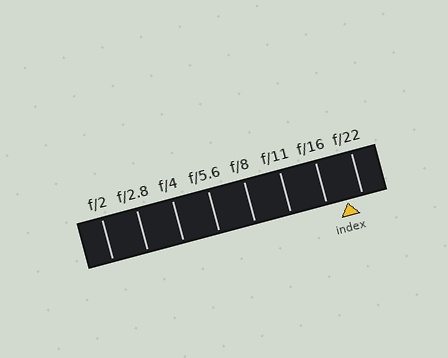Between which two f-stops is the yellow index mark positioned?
The index mark is between f/16 and f/22.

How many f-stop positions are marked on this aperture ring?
There are 8 f-stop positions marked.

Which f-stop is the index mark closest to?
The index mark is closest to f/22.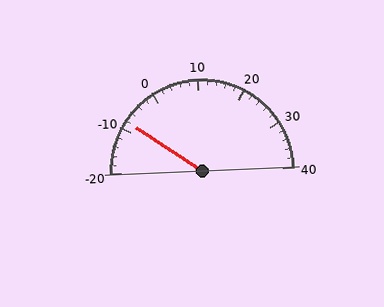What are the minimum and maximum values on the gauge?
The gauge ranges from -20 to 40.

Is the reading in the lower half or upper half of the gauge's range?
The reading is in the lower half of the range (-20 to 40).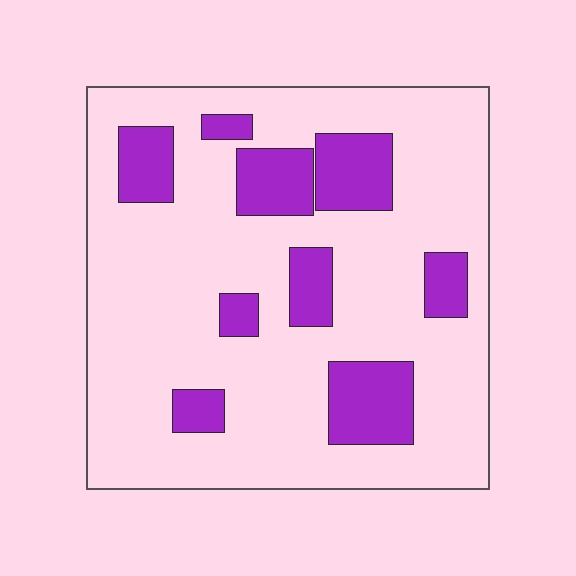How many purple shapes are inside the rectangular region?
9.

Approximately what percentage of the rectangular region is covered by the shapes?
Approximately 20%.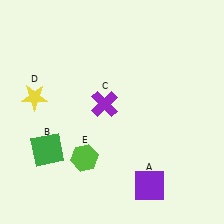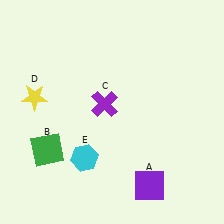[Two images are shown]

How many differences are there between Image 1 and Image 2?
There is 1 difference between the two images.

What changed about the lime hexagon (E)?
In Image 1, E is lime. In Image 2, it changed to cyan.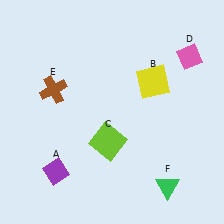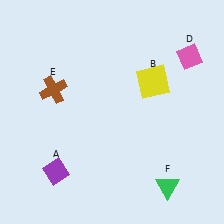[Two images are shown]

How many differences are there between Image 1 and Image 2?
There is 1 difference between the two images.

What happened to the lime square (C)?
The lime square (C) was removed in Image 2. It was in the bottom-left area of Image 1.